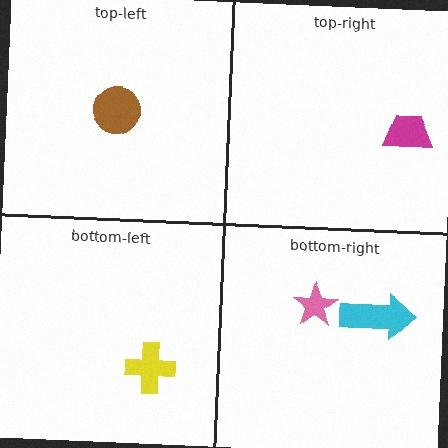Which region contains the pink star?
The bottom-right region.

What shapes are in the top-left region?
The brown circle.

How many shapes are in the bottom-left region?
1.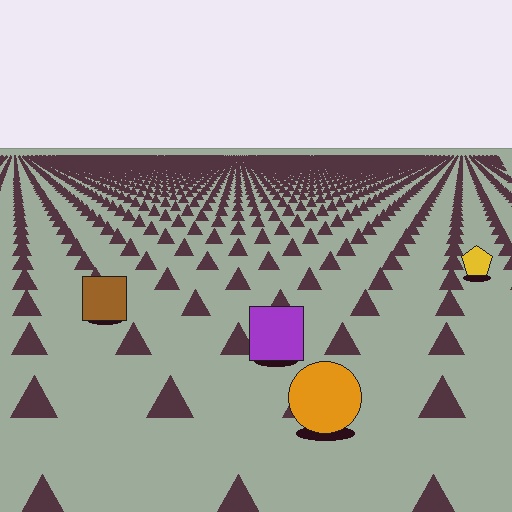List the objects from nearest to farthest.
From nearest to farthest: the orange circle, the purple square, the brown square, the yellow pentagon.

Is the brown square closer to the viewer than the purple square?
No. The purple square is closer — you can tell from the texture gradient: the ground texture is coarser near it.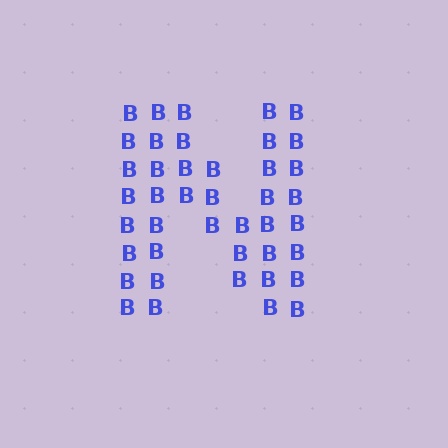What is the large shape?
The large shape is the letter N.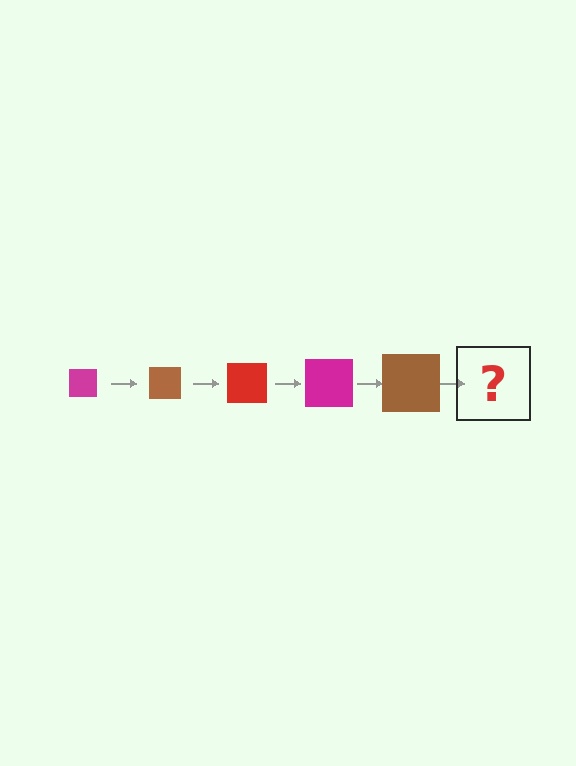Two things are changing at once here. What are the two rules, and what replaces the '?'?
The two rules are that the square grows larger each step and the color cycles through magenta, brown, and red. The '?' should be a red square, larger than the previous one.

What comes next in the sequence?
The next element should be a red square, larger than the previous one.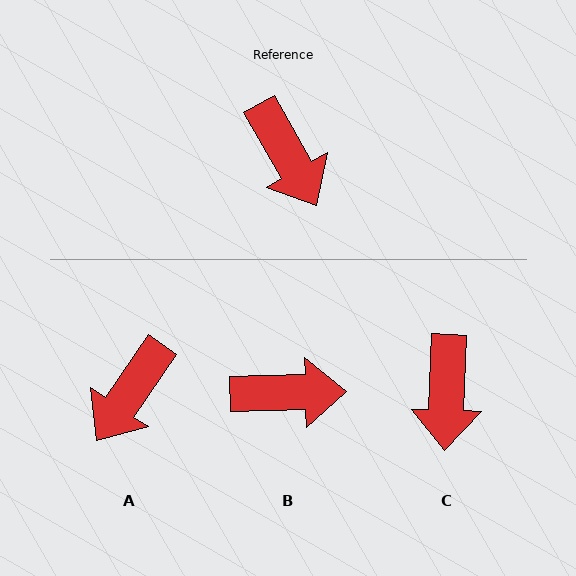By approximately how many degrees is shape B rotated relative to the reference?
Approximately 62 degrees counter-clockwise.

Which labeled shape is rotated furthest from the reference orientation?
A, about 64 degrees away.